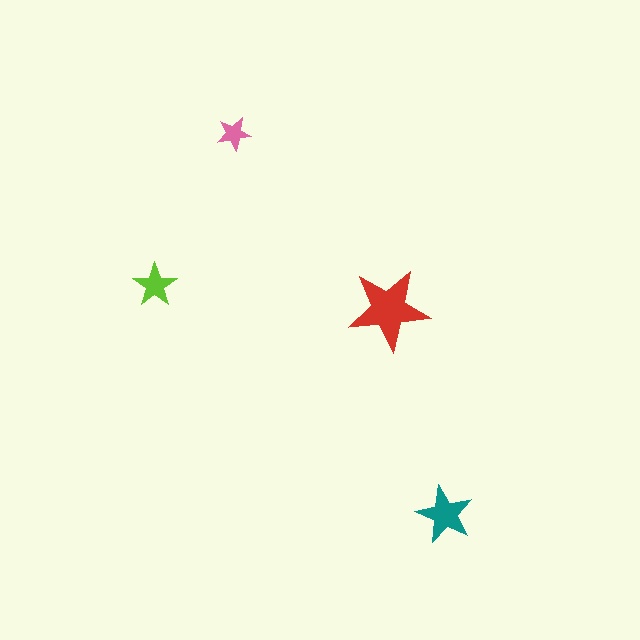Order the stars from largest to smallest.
the red one, the teal one, the lime one, the pink one.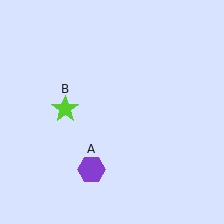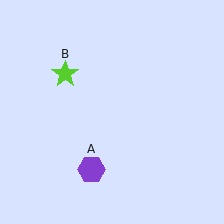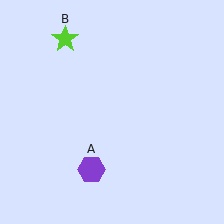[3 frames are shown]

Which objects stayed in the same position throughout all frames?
Purple hexagon (object A) remained stationary.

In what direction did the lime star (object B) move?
The lime star (object B) moved up.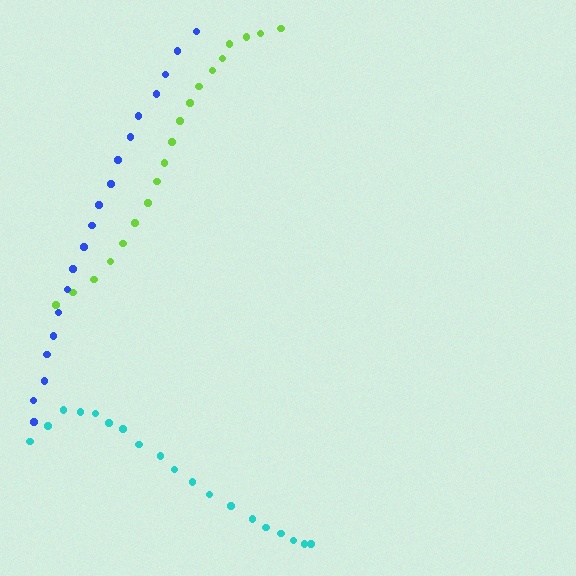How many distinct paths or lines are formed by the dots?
There are 3 distinct paths.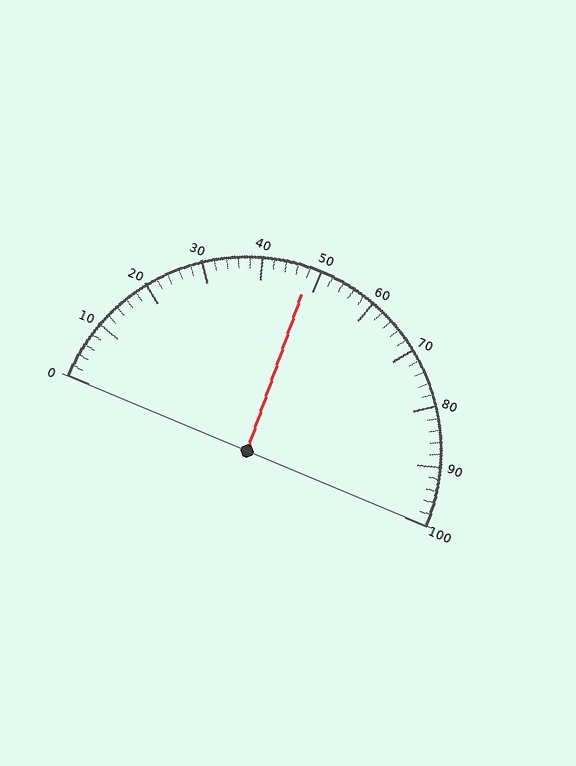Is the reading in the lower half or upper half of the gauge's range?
The reading is in the lower half of the range (0 to 100).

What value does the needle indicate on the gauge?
The needle indicates approximately 48.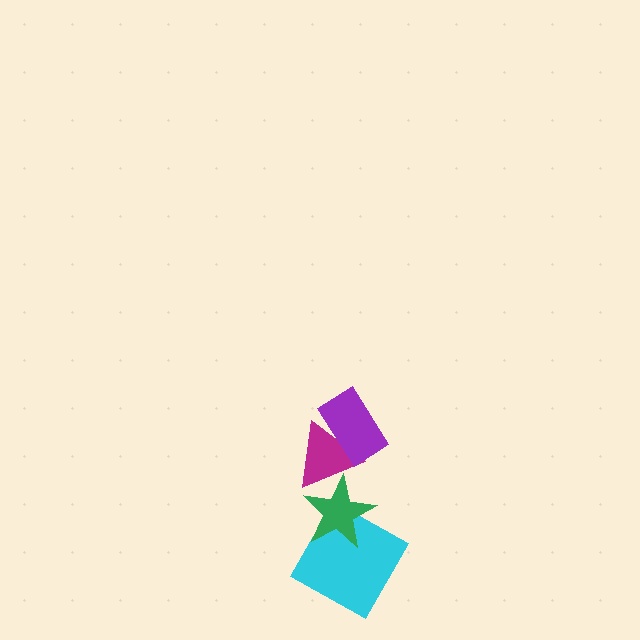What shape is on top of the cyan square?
The green star is on top of the cyan square.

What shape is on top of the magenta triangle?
The purple rectangle is on top of the magenta triangle.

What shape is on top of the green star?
The magenta triangle is on top of the green star.